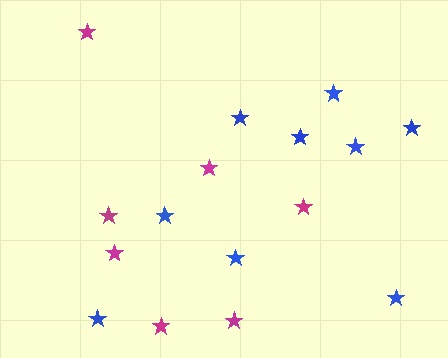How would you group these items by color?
There are 2 groups: one group of blue stars (9) and one group of magenta stars (7).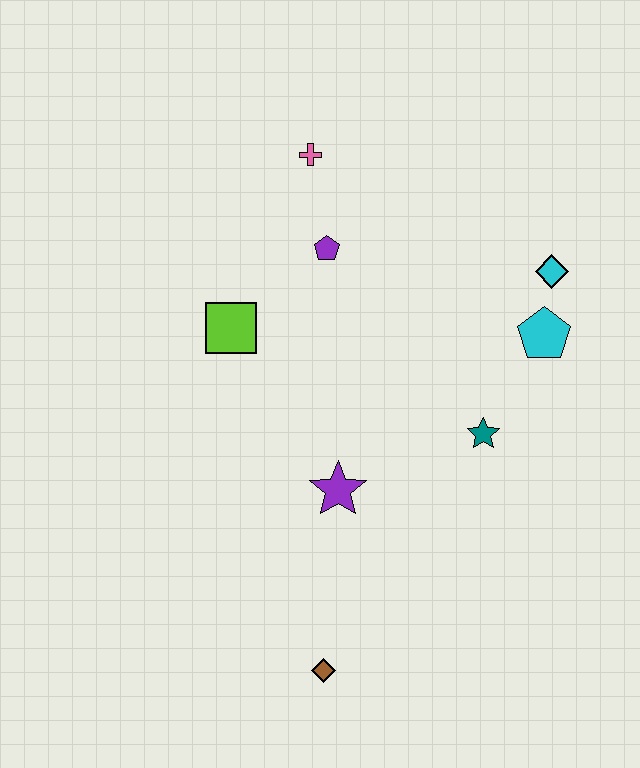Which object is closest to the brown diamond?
The purple star is closest to the brown diamond.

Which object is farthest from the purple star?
The pink cross is farthest from the purple star.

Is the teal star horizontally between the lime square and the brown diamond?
No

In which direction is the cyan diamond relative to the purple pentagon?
The cyan diamond is to the right of the purple pentagon.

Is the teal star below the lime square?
Yes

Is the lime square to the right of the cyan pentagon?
No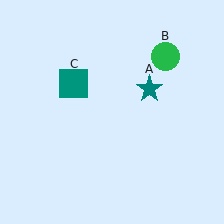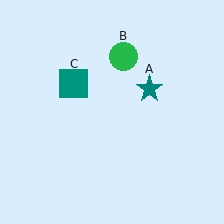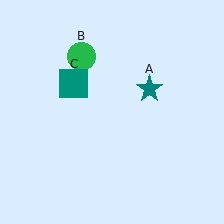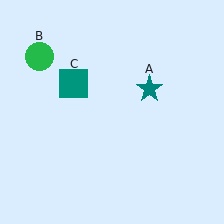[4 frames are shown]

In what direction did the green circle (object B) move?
The green circle (object B) moved left.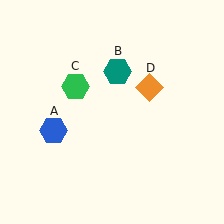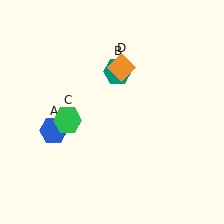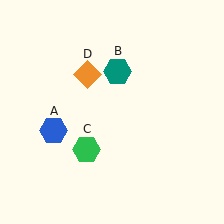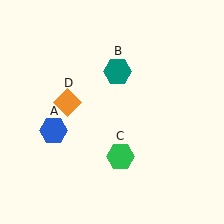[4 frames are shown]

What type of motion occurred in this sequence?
The green hexagon (object C), orange diamond (object D) rotated counterclockwise around the center of the scene.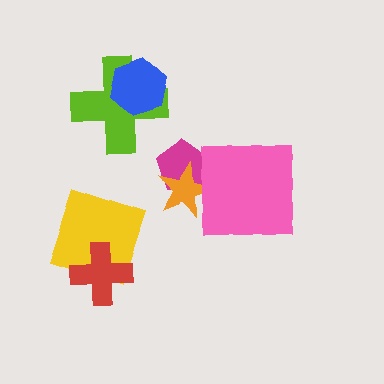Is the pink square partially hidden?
No, no other shape covers it.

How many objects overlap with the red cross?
1 object overlaps with the red cross.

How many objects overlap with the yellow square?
1 object overlaps with the yellow square.